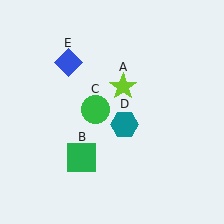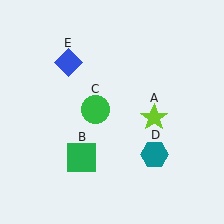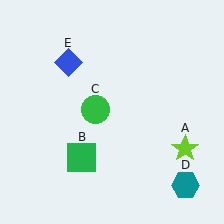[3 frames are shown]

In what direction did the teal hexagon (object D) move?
The teal hexagon (object D) moved down and to the right.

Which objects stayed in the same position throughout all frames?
Green square (object B) and green circle (object C) and blue diamond (object E) remained stationary.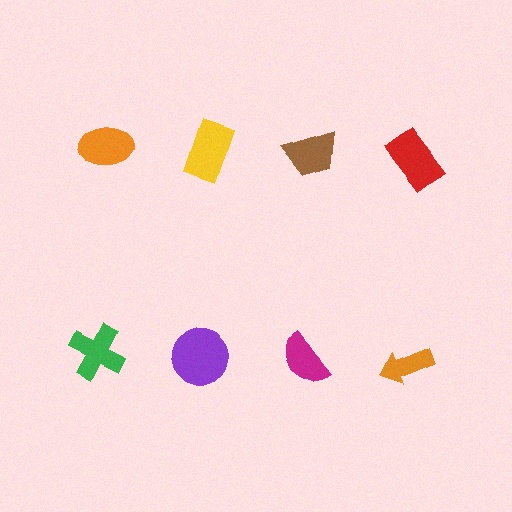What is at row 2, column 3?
A magenta semicircle.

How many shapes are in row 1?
4 shapes.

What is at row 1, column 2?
A yellow rectangle.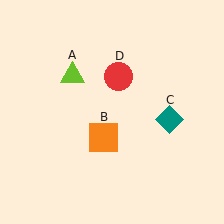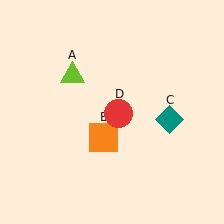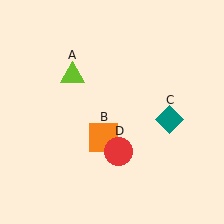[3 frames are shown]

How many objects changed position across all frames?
1 object changed position: red circle (object D).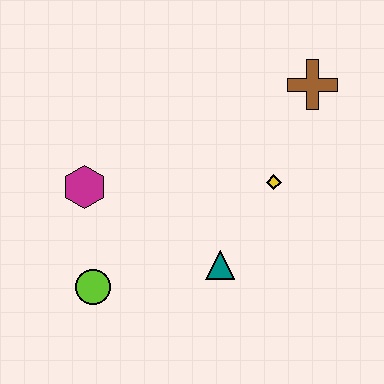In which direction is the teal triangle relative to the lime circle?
The teal triangle is to the right of the lime circle.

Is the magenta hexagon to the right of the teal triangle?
No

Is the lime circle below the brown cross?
Yes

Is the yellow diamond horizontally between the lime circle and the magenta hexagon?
No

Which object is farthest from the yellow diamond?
The lime circle is farthest from the yellow diamond.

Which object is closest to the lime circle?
The magenta hexagon is closest to the lime circle.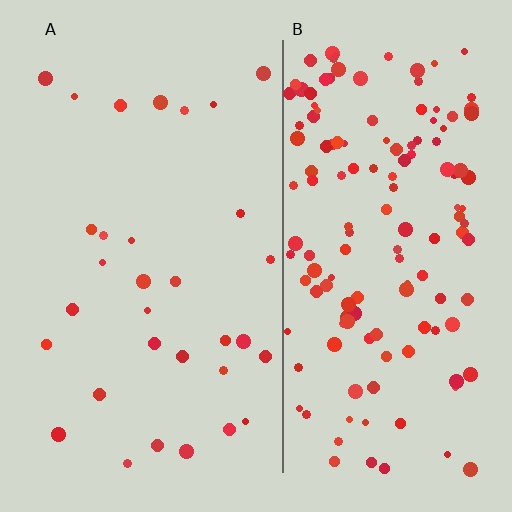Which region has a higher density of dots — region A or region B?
B (the right).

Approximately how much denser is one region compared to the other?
Approximately 4.7× — region B over region A.